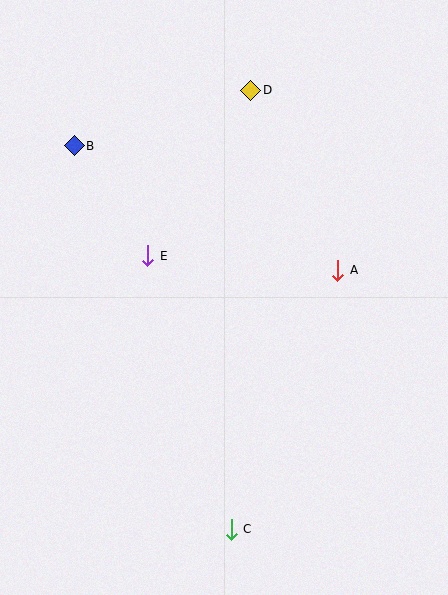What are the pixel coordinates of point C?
Point C is at (231, 529).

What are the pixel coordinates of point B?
Point B is at (74, 146).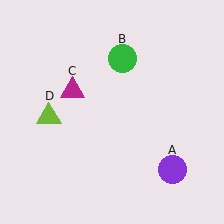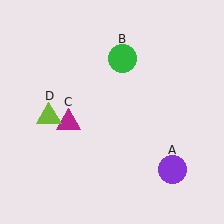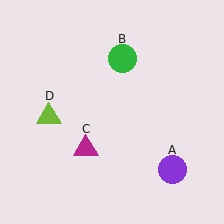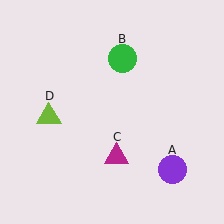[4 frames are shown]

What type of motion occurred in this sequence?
The magenta triangle (object C) rotated counterclockwise around the center of the scene.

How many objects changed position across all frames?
1 object changed position: magenta triangle (object C).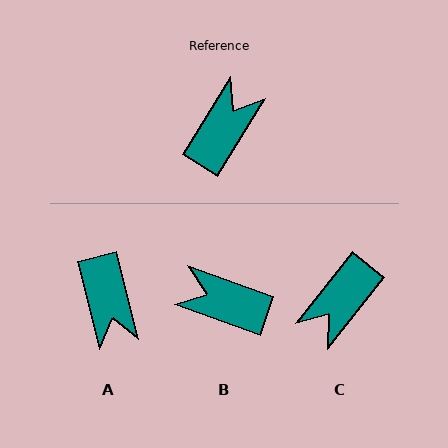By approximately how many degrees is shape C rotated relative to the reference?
Approximately 173 degrees counter-clockwise.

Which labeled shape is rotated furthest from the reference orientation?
C, about 173 degrees away.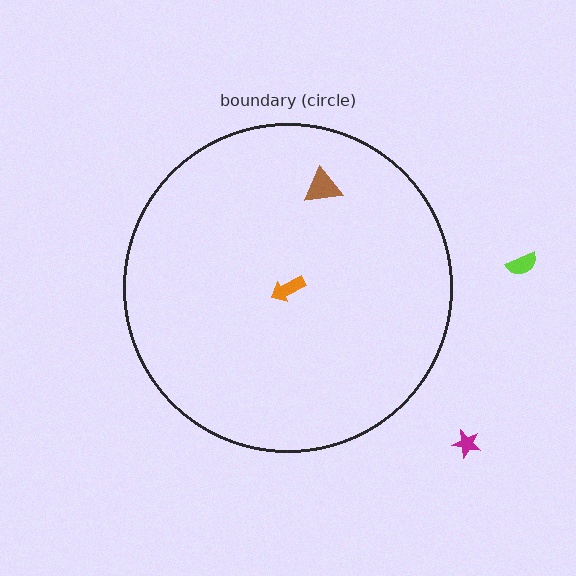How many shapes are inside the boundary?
2 inside, 2 outside.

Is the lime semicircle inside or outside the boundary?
Outside.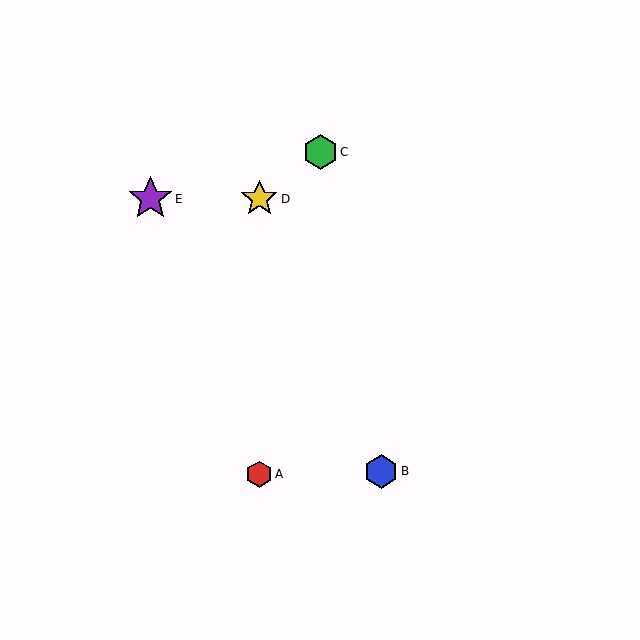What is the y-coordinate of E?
Object E is at y≈199.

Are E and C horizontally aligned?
No, E is at y≈199 and C is at y≈152.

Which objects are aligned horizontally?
Objects D, E are aligned horizontally.